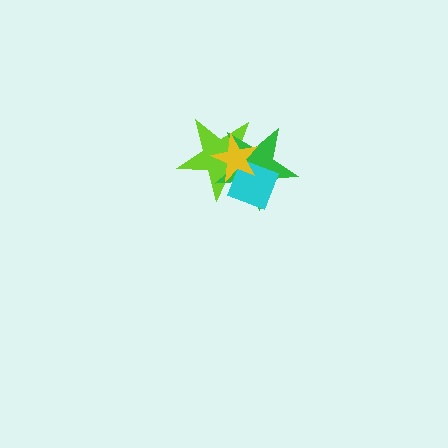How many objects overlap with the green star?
3 objects overlap with the green star.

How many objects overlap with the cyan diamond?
3 objects overlap with the cyan diamond.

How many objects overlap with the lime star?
3 objects overlap with the lime star.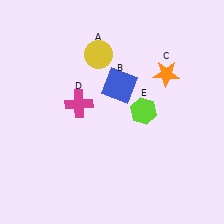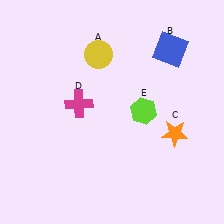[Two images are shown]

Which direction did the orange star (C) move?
The orange star (C) moved down.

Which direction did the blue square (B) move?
The blue square (B) moved right.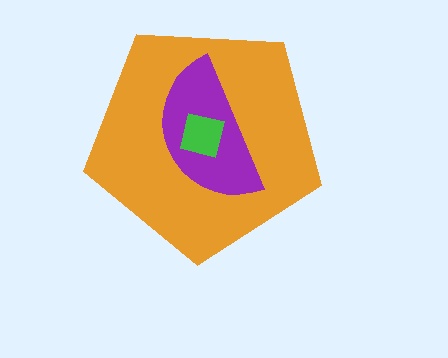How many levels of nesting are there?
3.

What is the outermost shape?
The orange pentagon.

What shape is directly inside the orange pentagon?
The purple semicircle.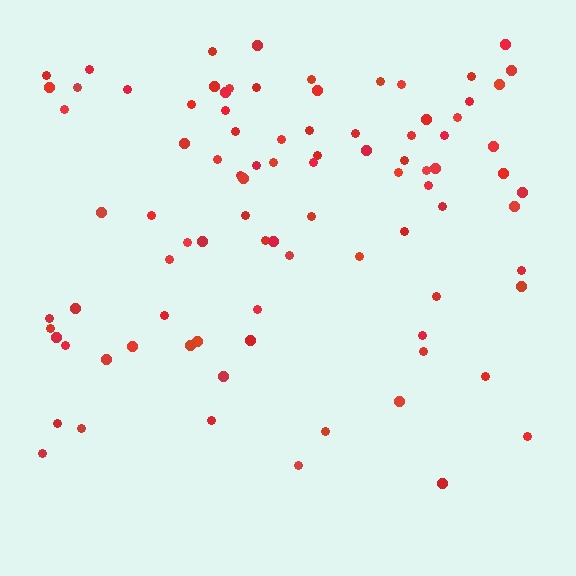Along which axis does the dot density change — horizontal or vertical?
Vertical.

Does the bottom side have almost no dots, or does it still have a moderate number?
Still a moderate number, just noticeably fewer than the top.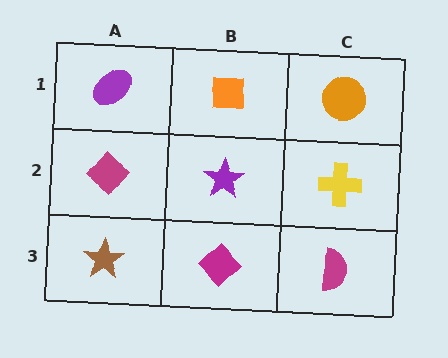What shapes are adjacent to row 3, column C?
A yellow cross (row 2, column C), a magenta diamond (row 3, column B).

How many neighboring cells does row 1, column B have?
3.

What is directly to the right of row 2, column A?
A purple star.